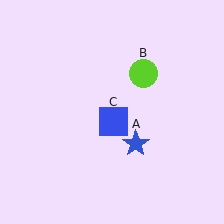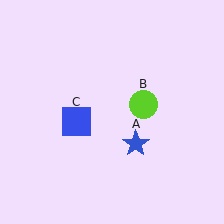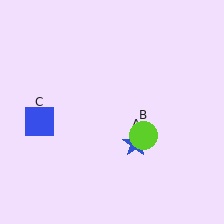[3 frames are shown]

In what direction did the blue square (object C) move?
The blue square (object C) moved left.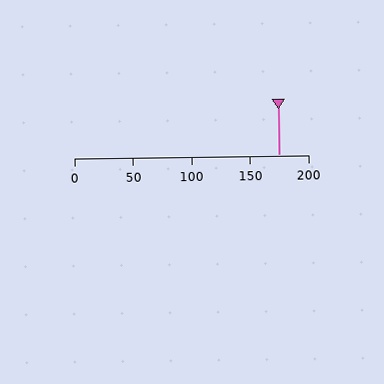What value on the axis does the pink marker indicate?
The marker indicates approximately 175.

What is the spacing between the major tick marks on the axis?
The major ticks are spaced 50 apart.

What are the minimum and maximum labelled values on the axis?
The axis runs from 0 to 200.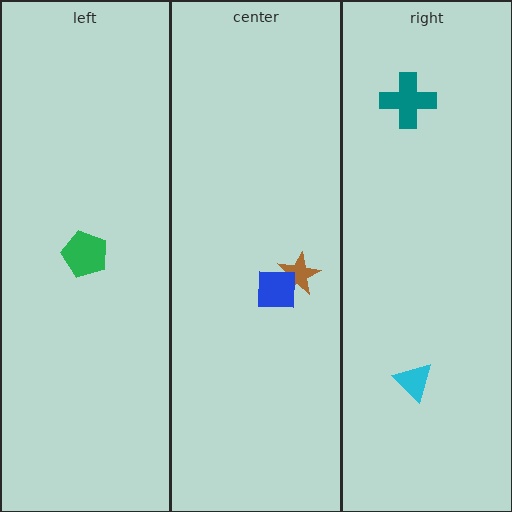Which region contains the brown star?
The center region.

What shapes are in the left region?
The green pentagon.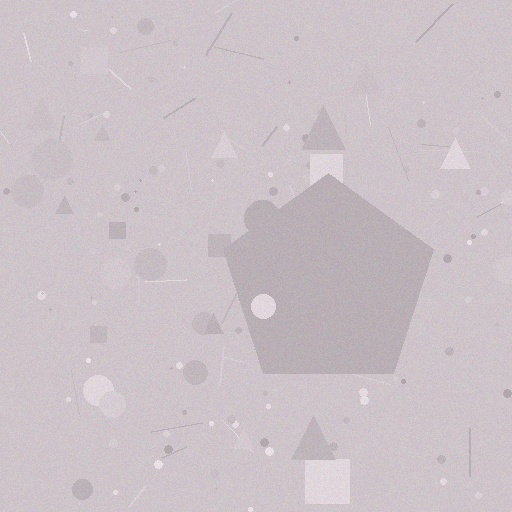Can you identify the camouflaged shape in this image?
The camouflaged shape is a pentagon.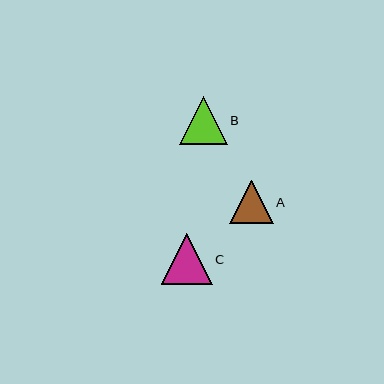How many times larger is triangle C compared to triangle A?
Triangle C is approximately 1.2 times the size of triangle A.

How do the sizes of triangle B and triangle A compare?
Triangle B and triangle A are approximately the same size.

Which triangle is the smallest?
Triangle A is the smallest with a size of approximately 43 pixels.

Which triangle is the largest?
Triangle C is the largest with a size of approximately 51 pixels.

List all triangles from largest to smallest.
From largest to smallest: C, B, A.